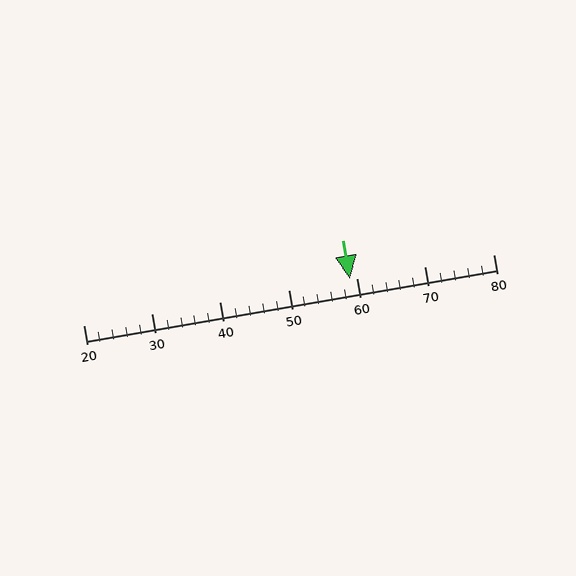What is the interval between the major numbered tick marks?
The major tick marks are spaced 10 units apart.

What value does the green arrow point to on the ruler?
The green arrow points to approximately 59.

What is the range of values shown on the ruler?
The ruler shows values from 20 to 80.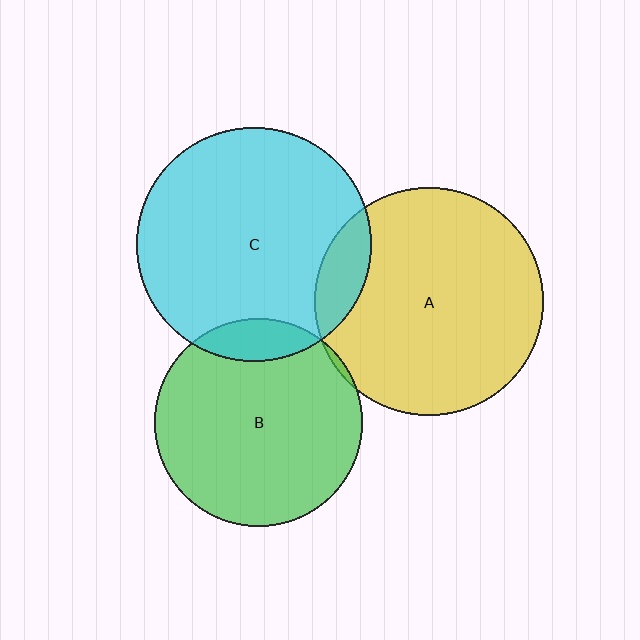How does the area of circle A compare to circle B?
Approximately 1.2 times.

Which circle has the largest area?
Circle C (cyan).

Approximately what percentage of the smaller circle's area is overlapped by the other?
Approximately 10%.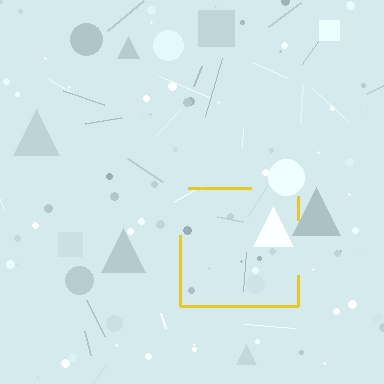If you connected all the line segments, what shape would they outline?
They would outline a square.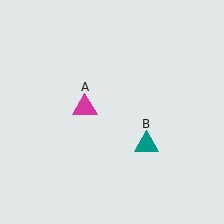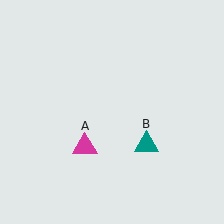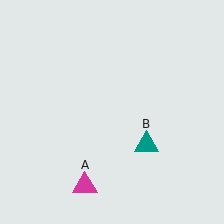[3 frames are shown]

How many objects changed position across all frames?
1 object changed position: magenta triangle (object A).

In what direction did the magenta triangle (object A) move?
The magenta triangle (object A) moved down.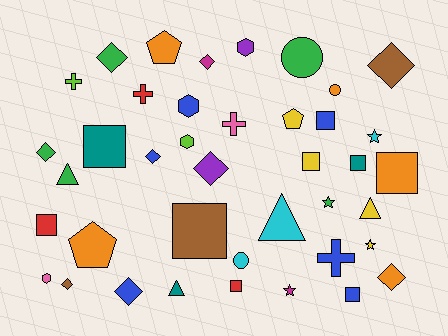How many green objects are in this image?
There are 5 green objects.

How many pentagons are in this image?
There are 3 pentagons.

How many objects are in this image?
There are 40 objects.